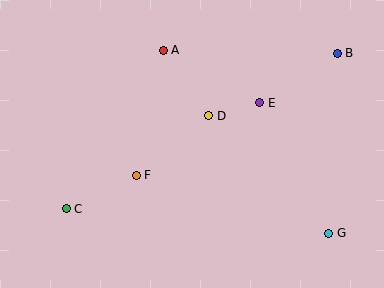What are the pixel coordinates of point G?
Point G is at (329, 233).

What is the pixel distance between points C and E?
The distance between C and E is 221 pixels.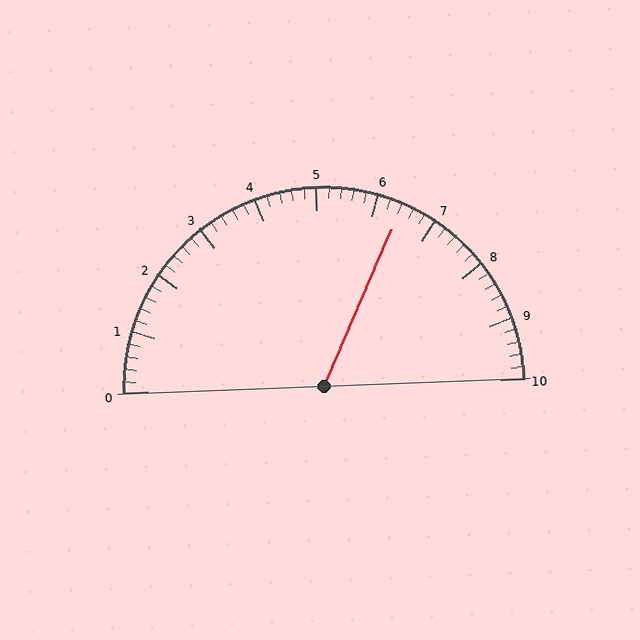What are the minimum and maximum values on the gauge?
The gauge ranges from 0 to 10.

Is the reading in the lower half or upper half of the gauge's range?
The reading is in the upper half of the range (0 to 10).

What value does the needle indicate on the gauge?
The needle indicates approximately 6.4.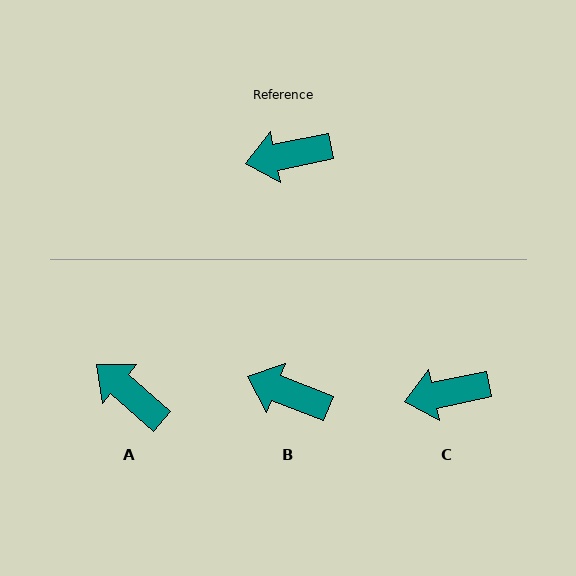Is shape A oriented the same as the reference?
No, it is off by about 53 degrees.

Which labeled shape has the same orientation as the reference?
C.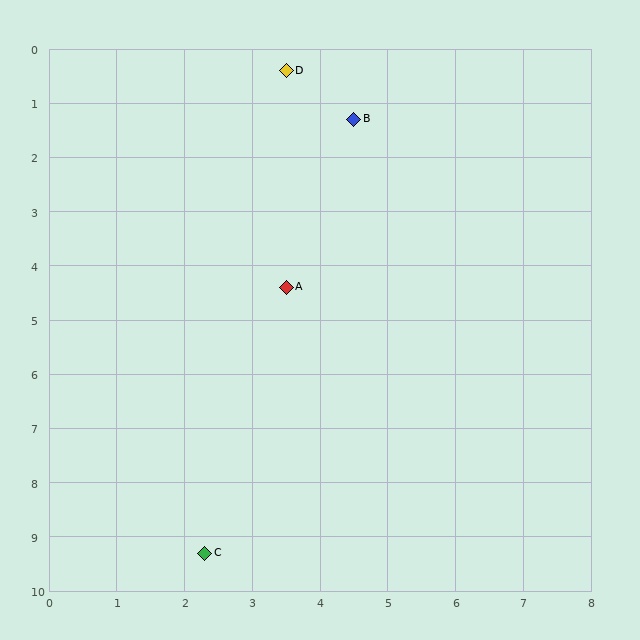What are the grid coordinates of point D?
Point D is at approximately (3.5, 0.4).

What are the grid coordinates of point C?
Point C is at approximately (2.3, 9.3).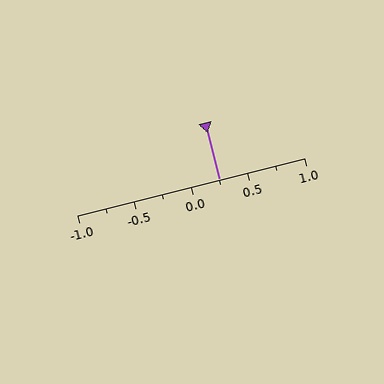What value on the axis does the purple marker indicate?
The marker indicates approximately 0.25.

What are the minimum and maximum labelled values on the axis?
The axis runs from -1.0 to 1.0.